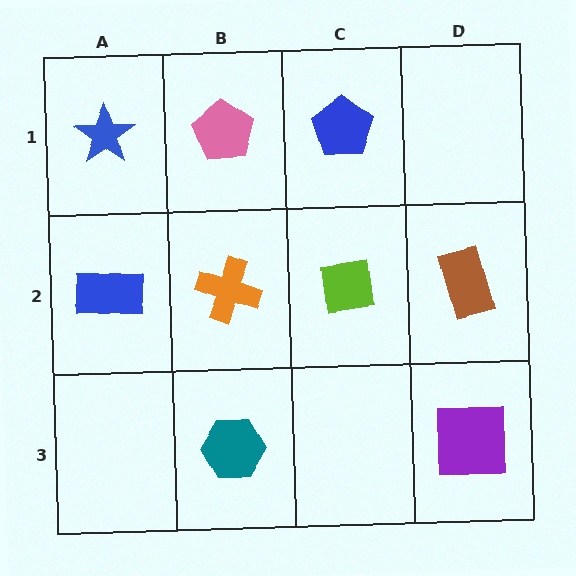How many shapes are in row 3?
2 shapes.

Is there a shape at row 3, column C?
No, that cell is empty.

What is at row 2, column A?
A blue rectangle.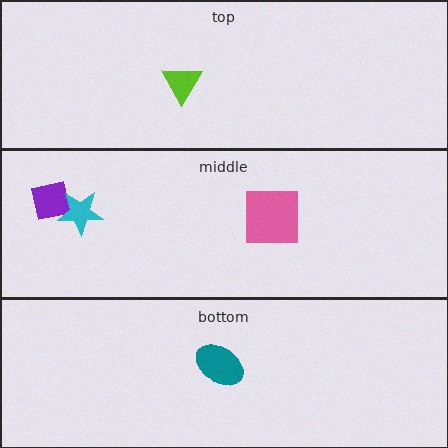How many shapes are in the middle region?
3.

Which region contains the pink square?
The middle region.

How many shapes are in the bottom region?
1.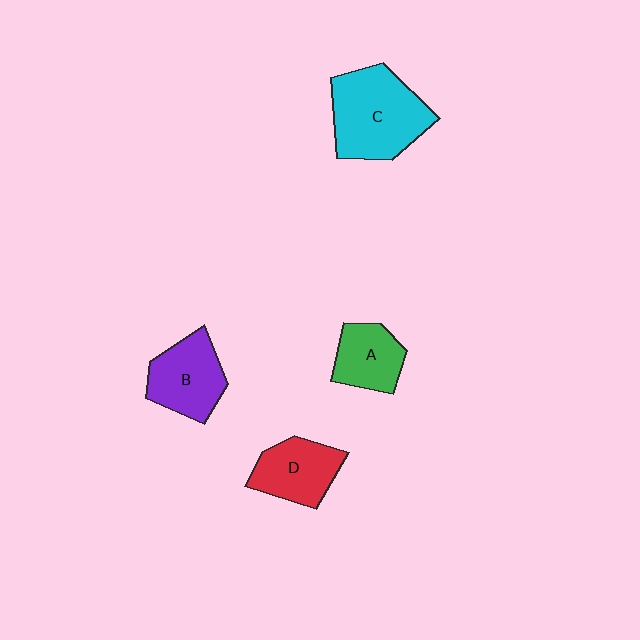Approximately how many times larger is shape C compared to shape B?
Approximately 1.5 times.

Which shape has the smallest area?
Shape A (green).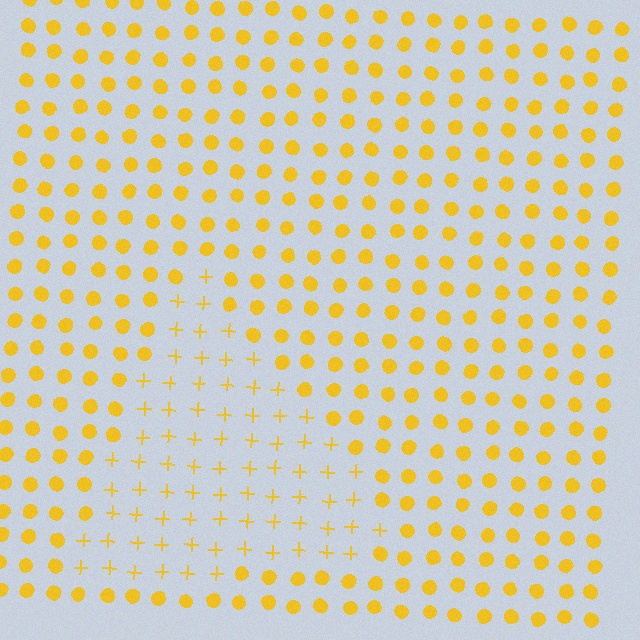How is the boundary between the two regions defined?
The boundary is defined by a change in element shape: plus signs inside vs. circles outside. All elements share the same color and spacing.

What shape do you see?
I see a triangle.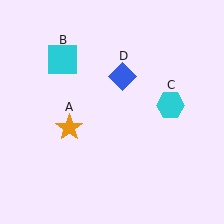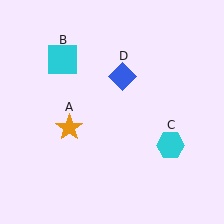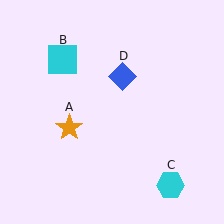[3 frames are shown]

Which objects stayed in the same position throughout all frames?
Orange star (object A) and cyan square (object B) and blue diamond (object D) remained stationary.